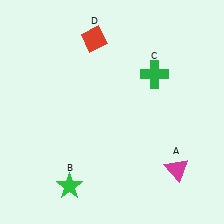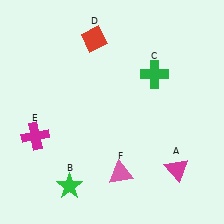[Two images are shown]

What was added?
A magenta cross (E), a pink triangle (F) were added in Image 2.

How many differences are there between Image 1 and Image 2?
There are 2 differences between the two images.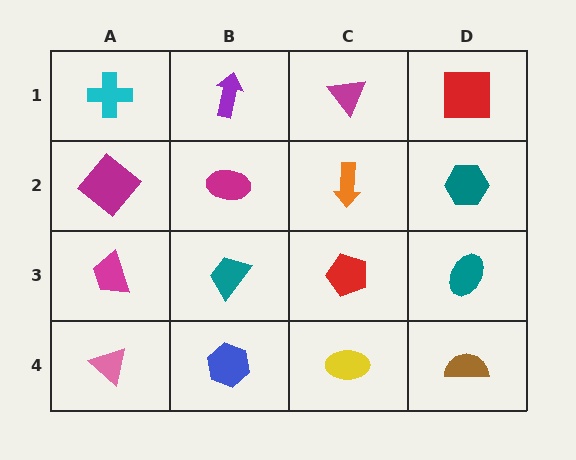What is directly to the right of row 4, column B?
A yellow ellipse.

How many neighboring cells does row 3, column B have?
4.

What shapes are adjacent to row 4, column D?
A teal ellipse (row 3, column D), a yellow ellipse (row 4, column C).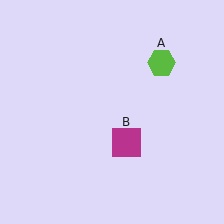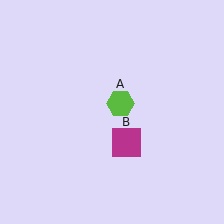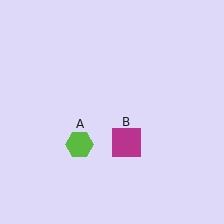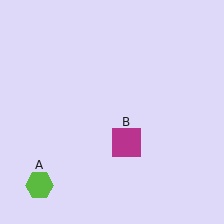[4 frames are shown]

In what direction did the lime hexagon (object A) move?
The lime hexagon (object A) moved down and to the left.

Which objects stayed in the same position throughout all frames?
Magenta square (object B) remained stationary.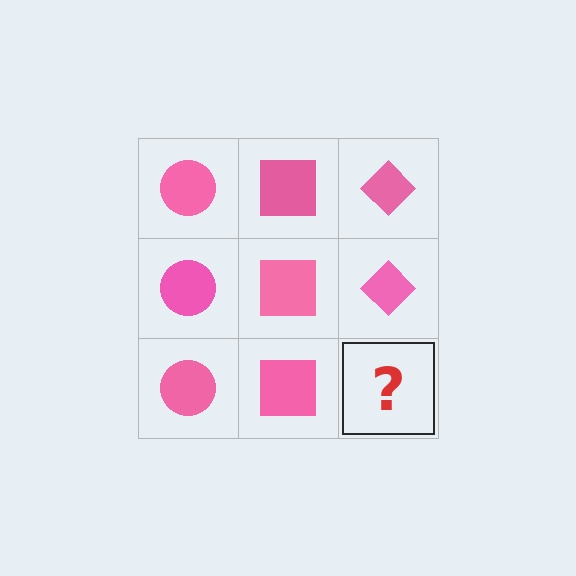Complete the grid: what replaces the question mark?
The question mark should be replaced with a pink diamond.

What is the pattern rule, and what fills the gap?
The rule is that each column has a consistent shape. The gap should be filled with a pink diamond.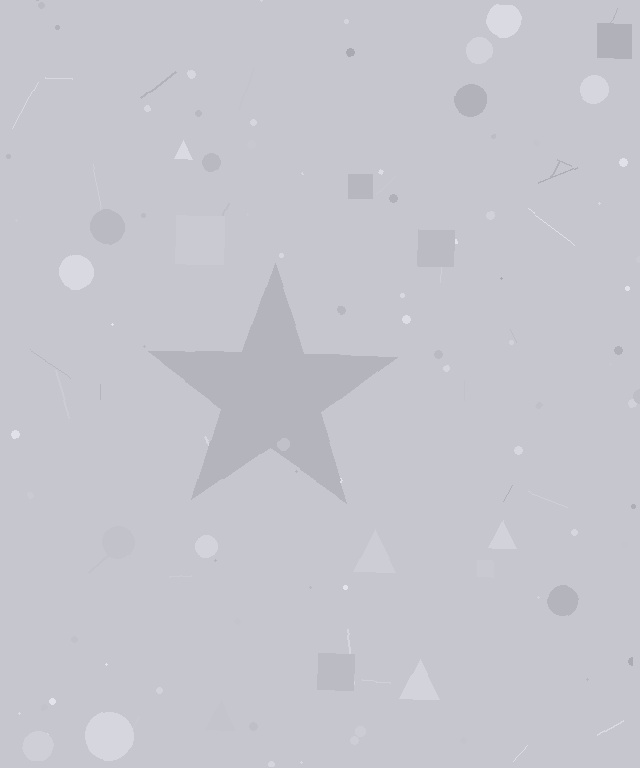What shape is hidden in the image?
A star is hidden in the image.